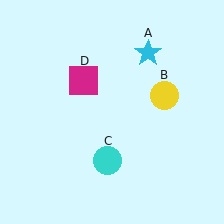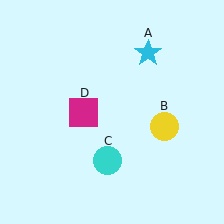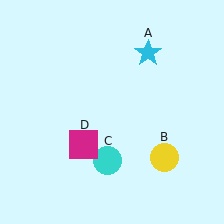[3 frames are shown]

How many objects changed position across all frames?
2 objects changed position: yellow circle (object B), magenta square (object D).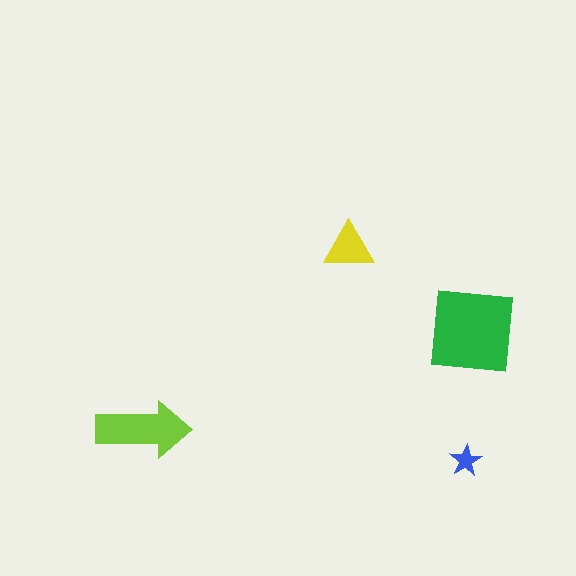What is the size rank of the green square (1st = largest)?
1st.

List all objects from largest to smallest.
The green square, the lime arrow, the yellow triangle, the blue star.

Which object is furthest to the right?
The green square is rightmost.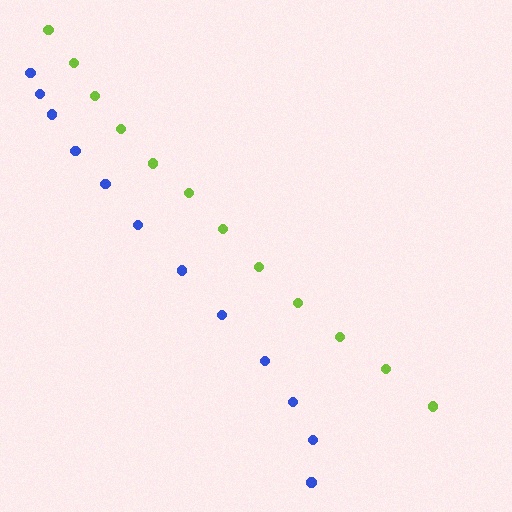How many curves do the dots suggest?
There are 2 distinct paths.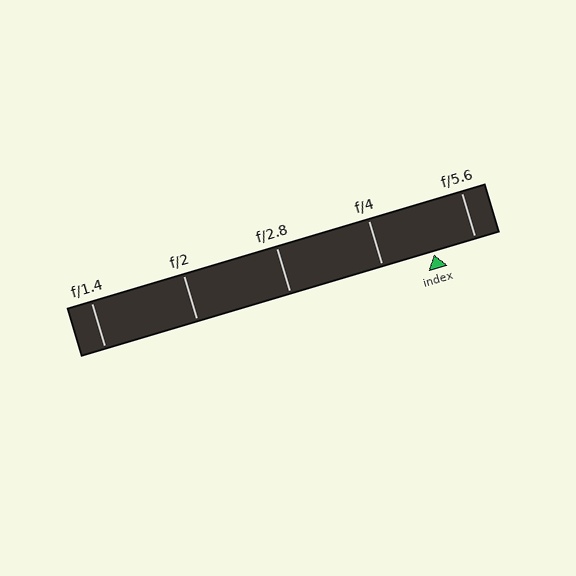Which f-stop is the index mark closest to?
The index mark is closest to f/5.6.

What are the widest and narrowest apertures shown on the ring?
The widest aperture shown is f/1.4 and the narrowest is f/5.6.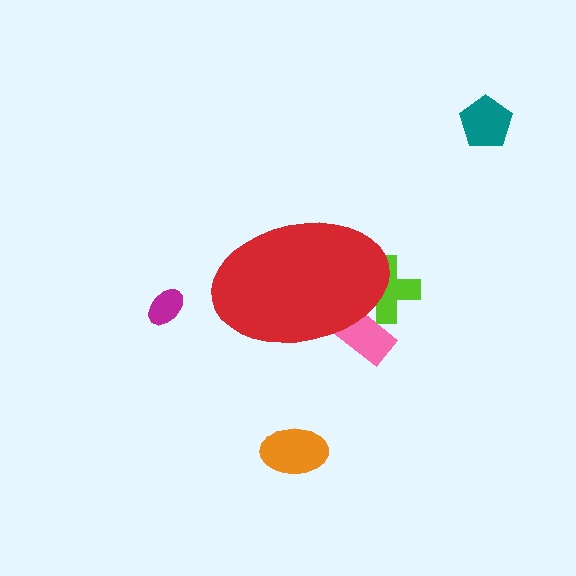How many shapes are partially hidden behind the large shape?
2 shapes are partially hidden.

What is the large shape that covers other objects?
A red ellipse.